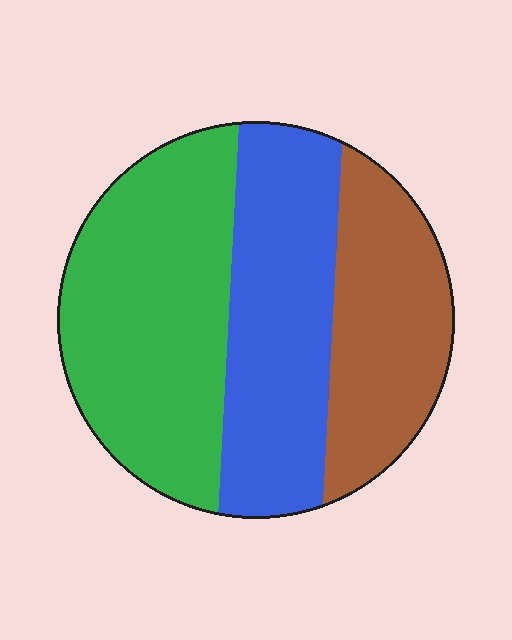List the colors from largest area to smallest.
From largest to smallest: green, blue, brown.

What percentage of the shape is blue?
Blue takes up about one third (1/3) of the shape.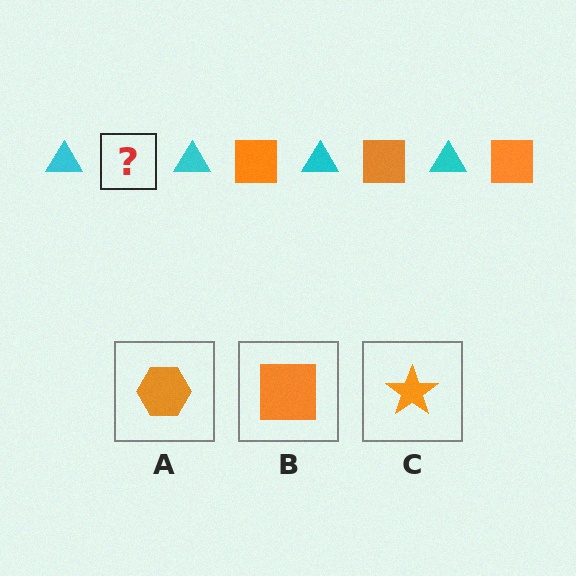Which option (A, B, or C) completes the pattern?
B.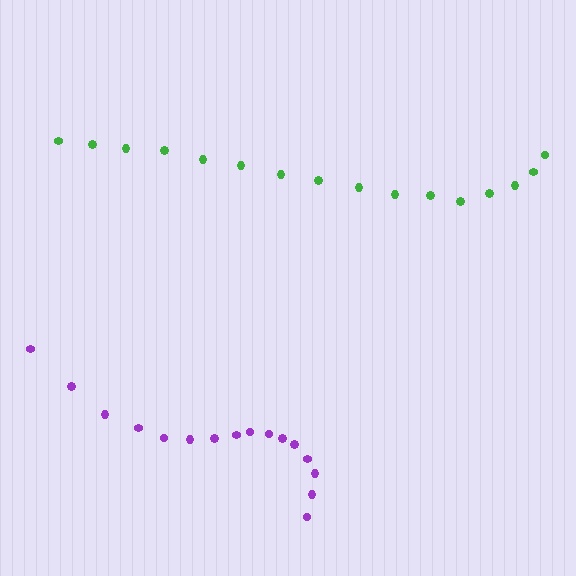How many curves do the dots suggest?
There are 2 distinct paths.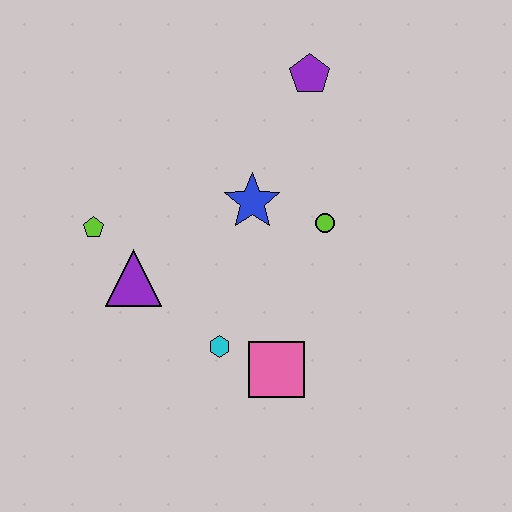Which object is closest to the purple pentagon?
The blue star is closest to the purple pentagon.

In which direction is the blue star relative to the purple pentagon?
The blue star is below the purple pentagon.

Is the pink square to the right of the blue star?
Yes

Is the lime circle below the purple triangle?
No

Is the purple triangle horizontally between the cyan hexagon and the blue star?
No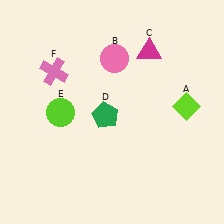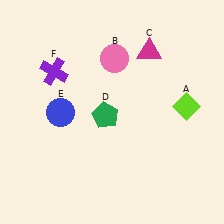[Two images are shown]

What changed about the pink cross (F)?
In Image 1, F is pink. In Image 2, it changed to purple.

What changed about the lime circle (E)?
In Image 1, E is lime. In Image 2, it changed to blue.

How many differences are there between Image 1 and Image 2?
There are 2 differences between the two images.